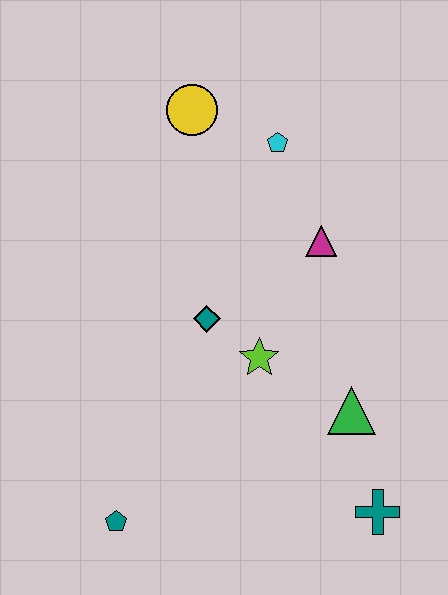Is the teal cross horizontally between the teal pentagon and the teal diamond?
No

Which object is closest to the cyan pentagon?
The yellow circle is closest to the cyan pentagon.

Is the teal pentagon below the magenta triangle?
Yes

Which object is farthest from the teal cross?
The yellow circle is farthest from the teal cross.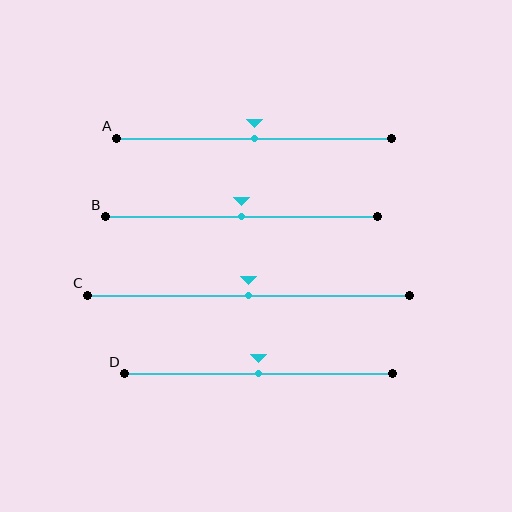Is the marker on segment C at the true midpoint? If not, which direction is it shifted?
Yes, the marker on segment C is at the true midpoint.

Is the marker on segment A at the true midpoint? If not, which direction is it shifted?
Yes, the marker on segment A is at the true midpoint.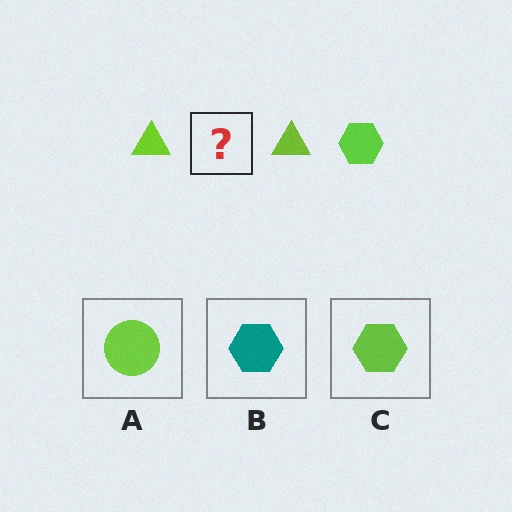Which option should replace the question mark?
Option C.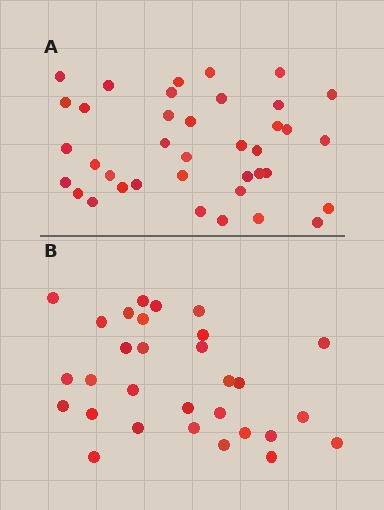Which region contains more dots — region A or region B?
Region A (the top region) has more dots.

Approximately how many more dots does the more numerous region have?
Region A has roughly 8 or so more dots than region B.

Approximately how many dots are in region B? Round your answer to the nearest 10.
About 30 dots.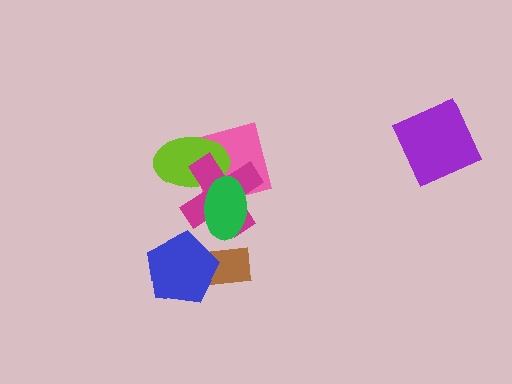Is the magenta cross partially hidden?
Yes, it is partially covered by another shape.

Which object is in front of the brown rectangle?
The blue pentagon is in front of the brown rectangle.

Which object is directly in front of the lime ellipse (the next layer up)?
The magenta cross is directly in front of the lime ellipse.